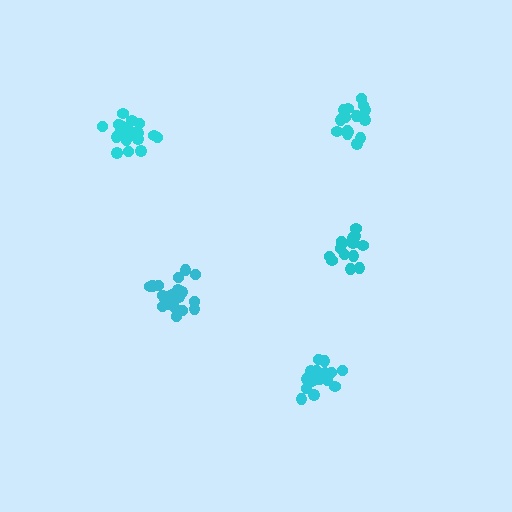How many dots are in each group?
Group 1: 17 dots, Group 2: 15 dots, Group 3: 21 dots, Group 4: 20 dots, Group 5: 15 dots (88 total).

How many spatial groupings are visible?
There are 5 spatial groupings.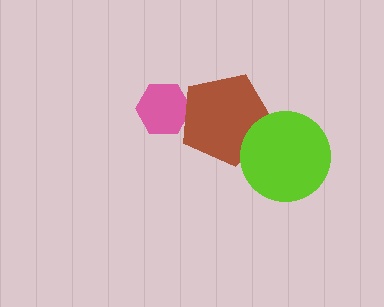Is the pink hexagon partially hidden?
Yes, it is partially covered by another shape.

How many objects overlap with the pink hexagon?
1 object overlaps with the pink hexagon.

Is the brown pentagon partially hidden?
Yes, it is partially covered by another shape.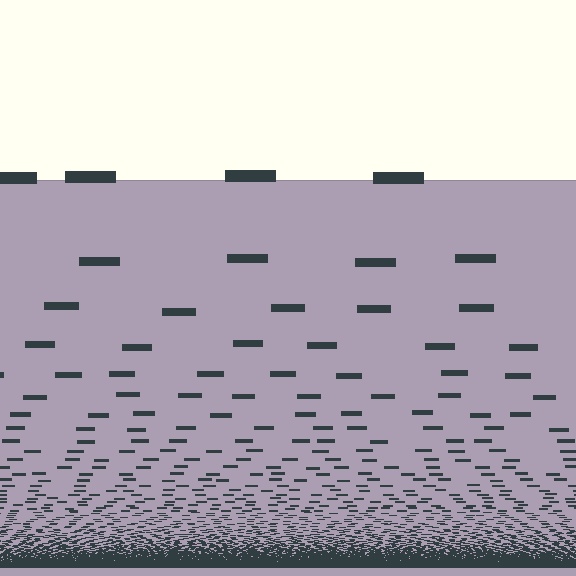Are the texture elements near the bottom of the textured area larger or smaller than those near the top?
Smaller. The gradient is inverted — elements near the bottom are smaller and denser.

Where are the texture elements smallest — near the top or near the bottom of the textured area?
Near the bottom.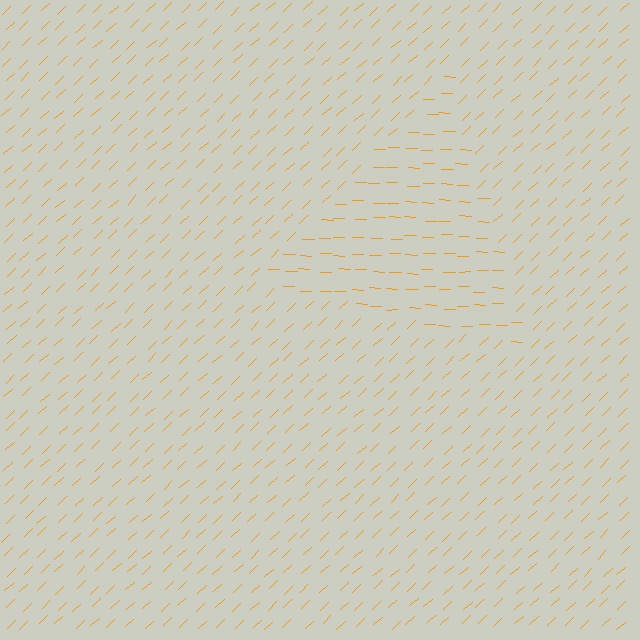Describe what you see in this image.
The image is filled with small orange line segments. A triangle region in the image has lines oriented differently from the surrounding lines, creating a visible texture boundary.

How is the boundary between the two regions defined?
The boundary is defined purely by a change in line orientation (approximately 45 degrees difference). All lines are the same color and thickness.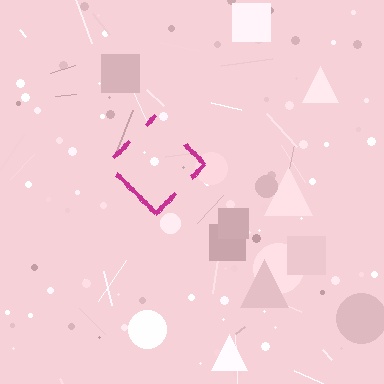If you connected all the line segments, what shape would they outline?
They would outline a diamond.